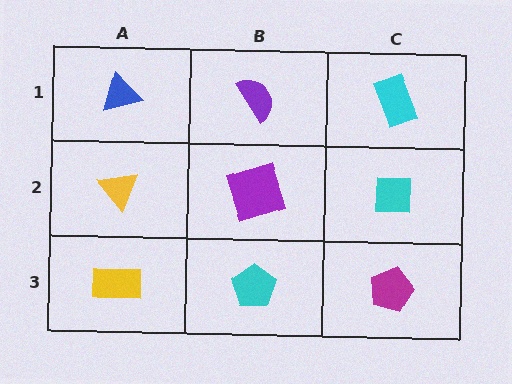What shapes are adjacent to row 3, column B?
A purple square (row 2, column B), a yellow rectangle (row 3, column A), a magenta pentagon (row 3, column C).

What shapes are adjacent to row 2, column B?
A purple semicircle (row 1, column B), a cyan pentagon (row 3, column B), a yellow triangle (row 2, column A), a cyan square (row 2, column C).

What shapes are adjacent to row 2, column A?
A blue triangle (row 1, column A), a yellow rectangle (row 3, column A), a purple square (row 2, column B).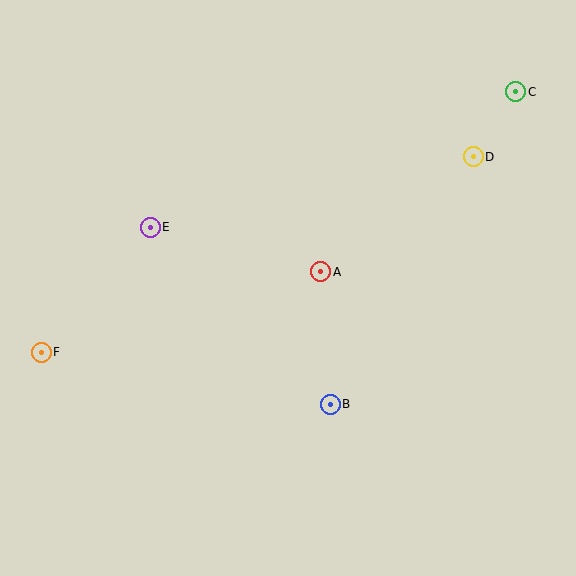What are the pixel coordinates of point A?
Point A is at (321, 272).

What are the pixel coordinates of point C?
Point C is at (516, 92).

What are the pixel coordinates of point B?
Point B is at (330, 404).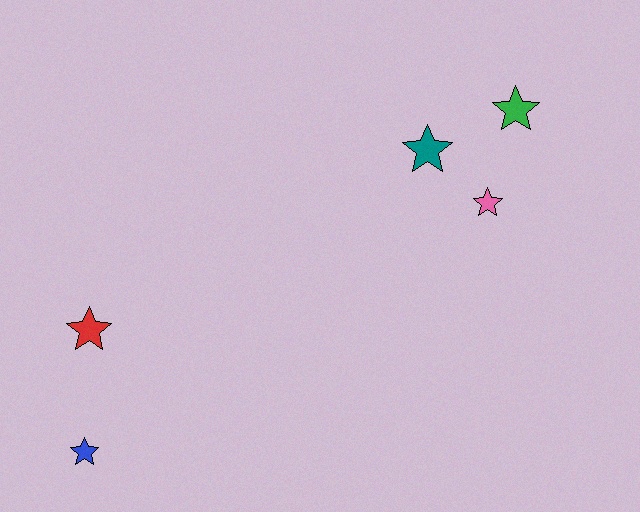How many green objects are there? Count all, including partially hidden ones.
There is 1 green object.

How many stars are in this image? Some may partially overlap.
There are 5 stars.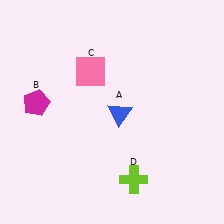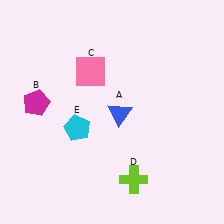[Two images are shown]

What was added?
A cyan pentagon (E) was added in Image 2.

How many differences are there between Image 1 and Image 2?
There is 1 difference between the two images.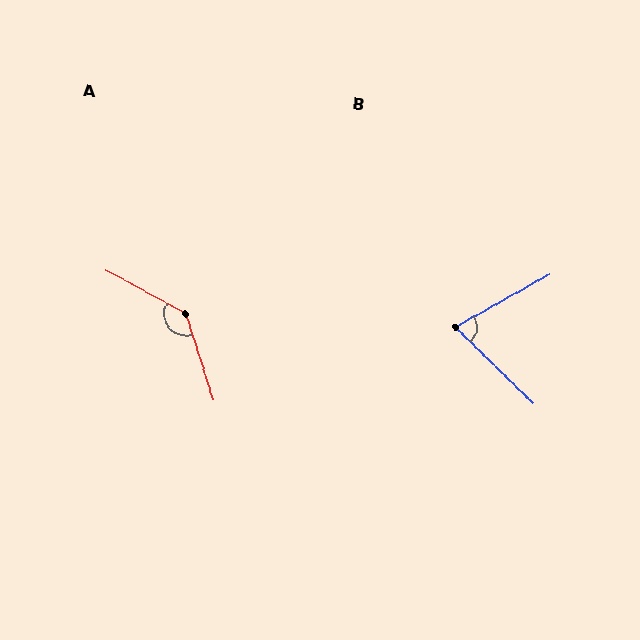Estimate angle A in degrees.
Approximately 136 degrees.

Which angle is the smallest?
B, at approximately 73 degrees.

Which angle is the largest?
A, at approximately 136 degrees.